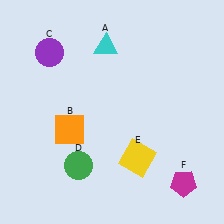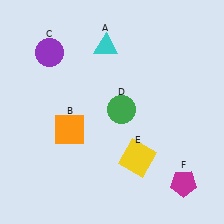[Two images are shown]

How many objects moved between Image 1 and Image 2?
1 object moved between the two images.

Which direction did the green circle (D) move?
The green circle (D) moved up.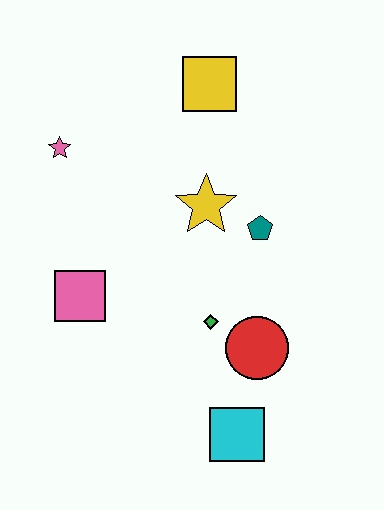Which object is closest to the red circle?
The green diamond is closest to the red circle.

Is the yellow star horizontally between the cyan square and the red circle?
No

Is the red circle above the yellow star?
No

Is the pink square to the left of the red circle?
Yes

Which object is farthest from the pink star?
The cyan square is farthest from the pink star.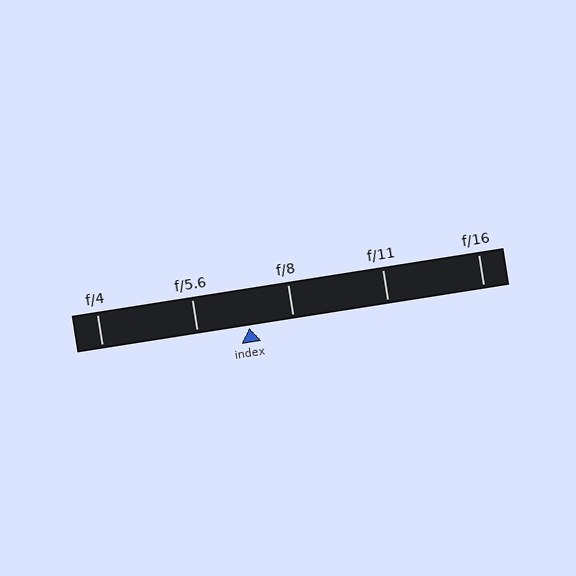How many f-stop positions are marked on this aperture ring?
There are 5 f-stop positions marked.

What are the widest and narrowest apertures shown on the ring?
The widest aperture shown is f/4 and the narrowest is f/16.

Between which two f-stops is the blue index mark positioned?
The index mark is between f/5.6 and f/8.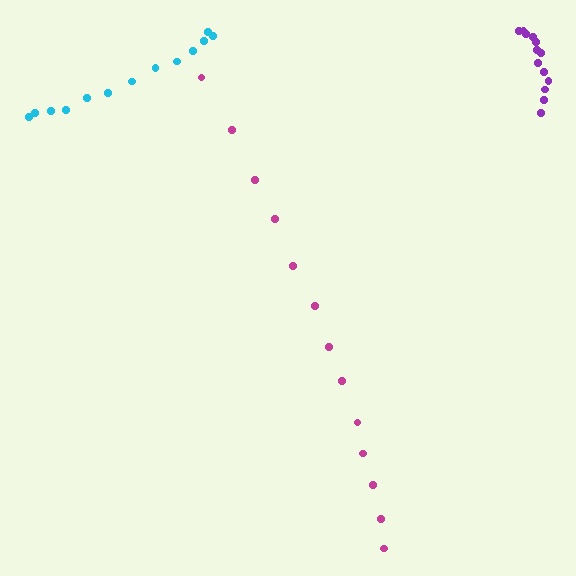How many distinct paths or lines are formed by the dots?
There are 3 distinct paths.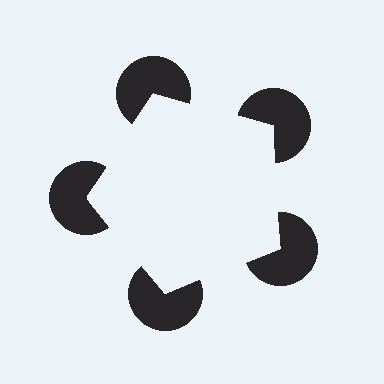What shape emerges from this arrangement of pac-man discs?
An illusory pentagon — its edges are inferred from the aligned wedge cuts in the pac-man discs, not physically drawn.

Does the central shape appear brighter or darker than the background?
It typically appears slightly brighter than the background, even though no actual brightness change is drawn.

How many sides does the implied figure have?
5 sides.